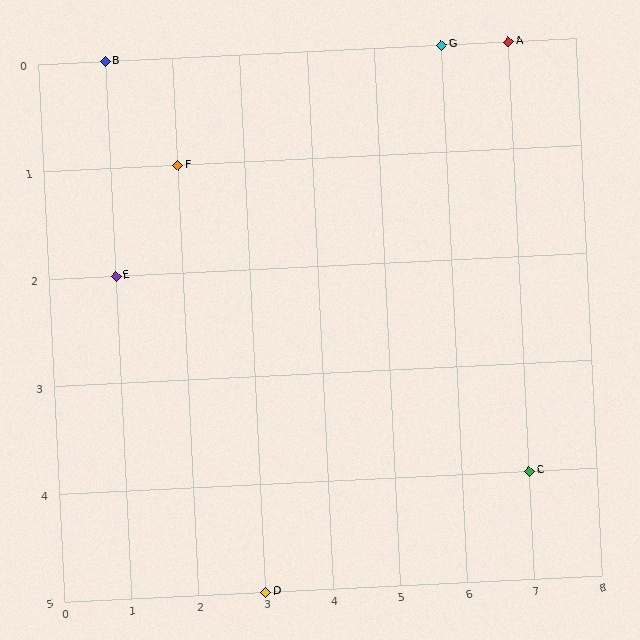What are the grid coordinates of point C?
Point C is at grid coordinates (7, 4).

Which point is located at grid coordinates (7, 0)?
Point A is at (7, 0).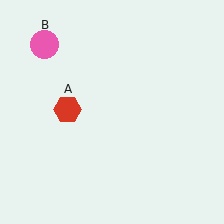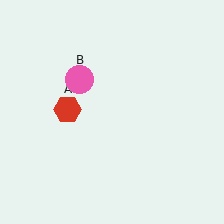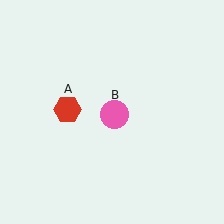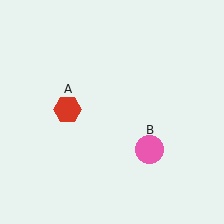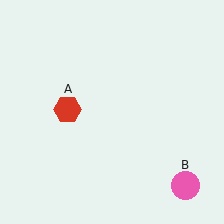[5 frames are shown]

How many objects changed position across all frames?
1 object changed position: pink circle (object B).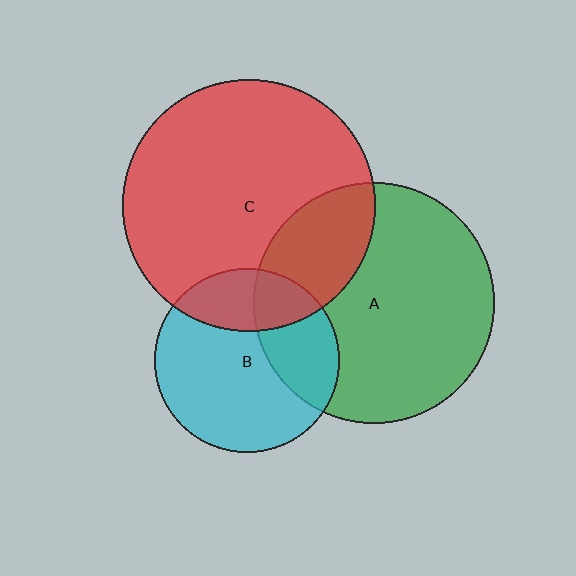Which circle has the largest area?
Circle C (red).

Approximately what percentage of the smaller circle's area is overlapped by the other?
Approximately 25%.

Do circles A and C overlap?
Yes.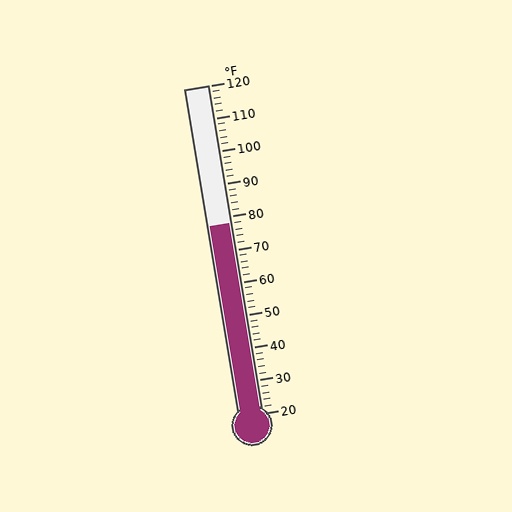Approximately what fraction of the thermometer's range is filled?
The thermometer is filled to approximately 60% of its range.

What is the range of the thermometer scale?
The thermometer scale ranges from 20°F to 120°F.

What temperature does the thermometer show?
The thermometer shows approximately 78°F.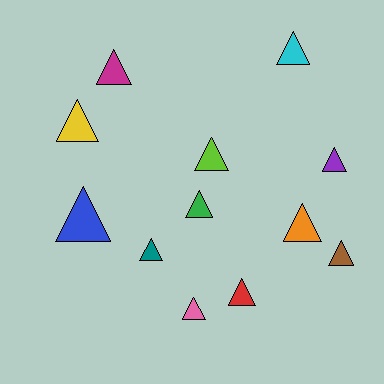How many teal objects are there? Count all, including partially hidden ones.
There is 1 teal object.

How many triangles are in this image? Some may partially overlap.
There are 12 triangles.